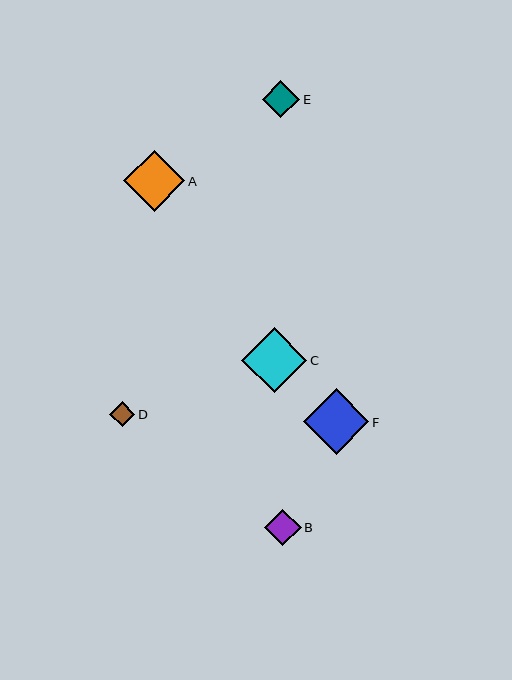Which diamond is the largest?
Diamond F is the largest with a size of approximately 65 pixels.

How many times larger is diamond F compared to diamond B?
Diamond F is approximately 1.8 times the size of diamond B.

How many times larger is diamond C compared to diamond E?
Diamond C is approximately 1.7 times the size of diamond E.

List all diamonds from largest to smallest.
From largest to smallest: F, C, A, E, B, D.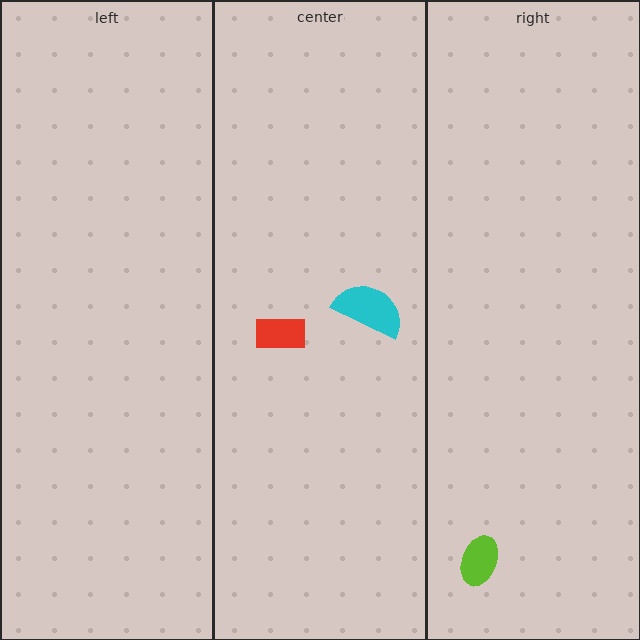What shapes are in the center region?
The cyan semicircle, the red rectangle.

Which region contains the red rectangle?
The center region.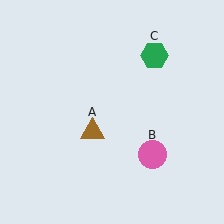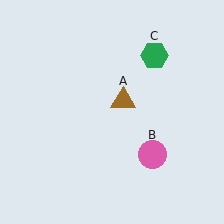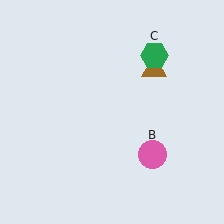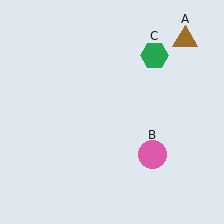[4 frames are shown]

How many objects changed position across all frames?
1 object changed position: brown triangle (object A).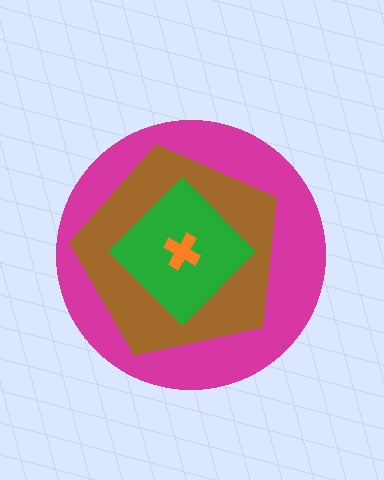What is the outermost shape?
The magenta circle.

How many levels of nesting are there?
4.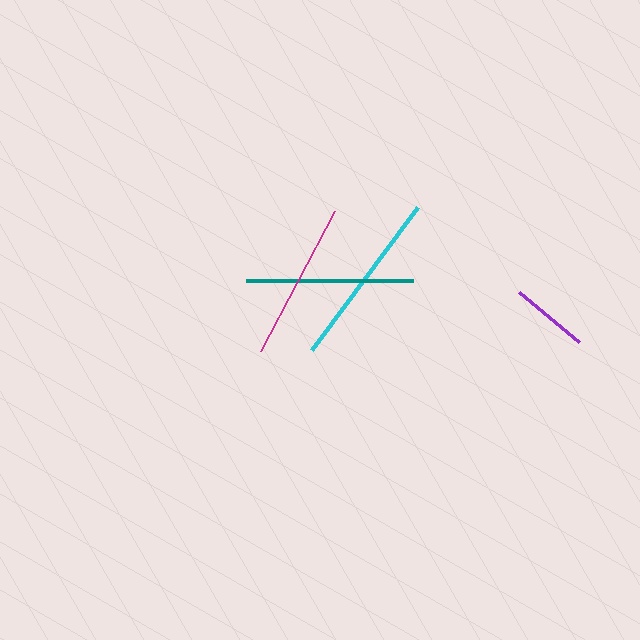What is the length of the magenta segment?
The magenta segment is approximately 158 pixels long.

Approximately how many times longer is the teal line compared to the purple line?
The teal line is approximately 2.2 times the length of the purple line.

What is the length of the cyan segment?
The cyan segment is approximately 178 pixels long.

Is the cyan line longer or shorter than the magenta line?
The cyan line is longer than the magenta line.